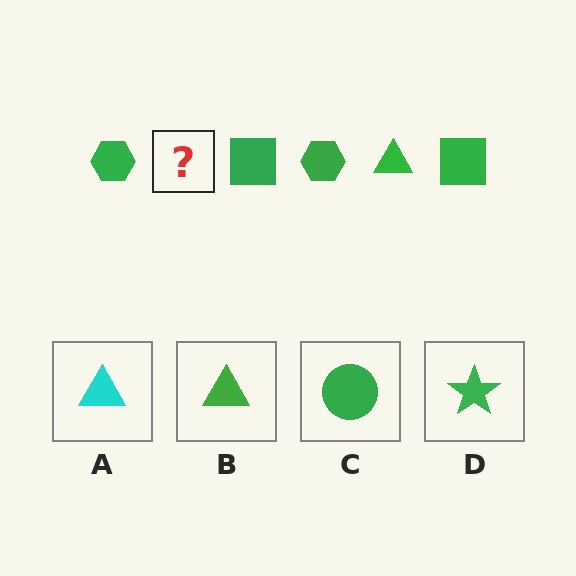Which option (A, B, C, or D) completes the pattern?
B.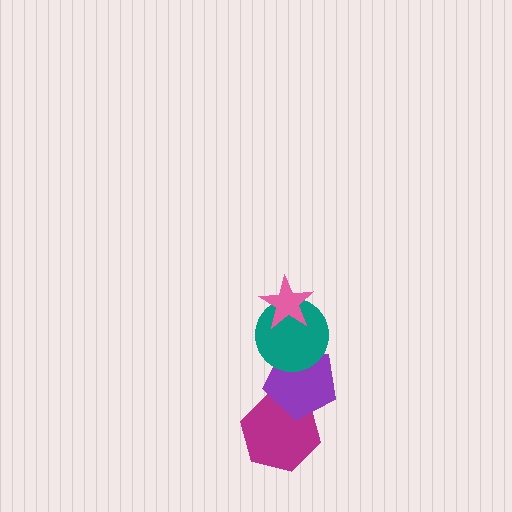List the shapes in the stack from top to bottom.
From top to bottom: the pink star, the teal circle, the purple pentagon, the magenta hexagon.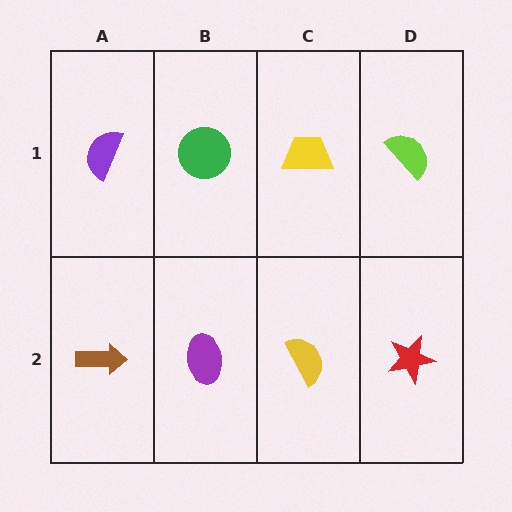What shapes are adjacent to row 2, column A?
A purple semicircle (row 1, column A), a purple ellipse (row 2, column B).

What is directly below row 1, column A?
A brown arrow.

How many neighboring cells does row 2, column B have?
3.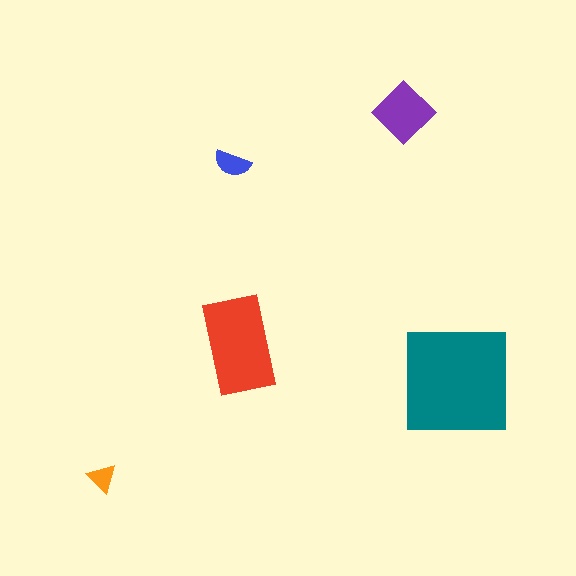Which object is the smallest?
The orange triangle.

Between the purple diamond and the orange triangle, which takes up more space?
The purple diamond.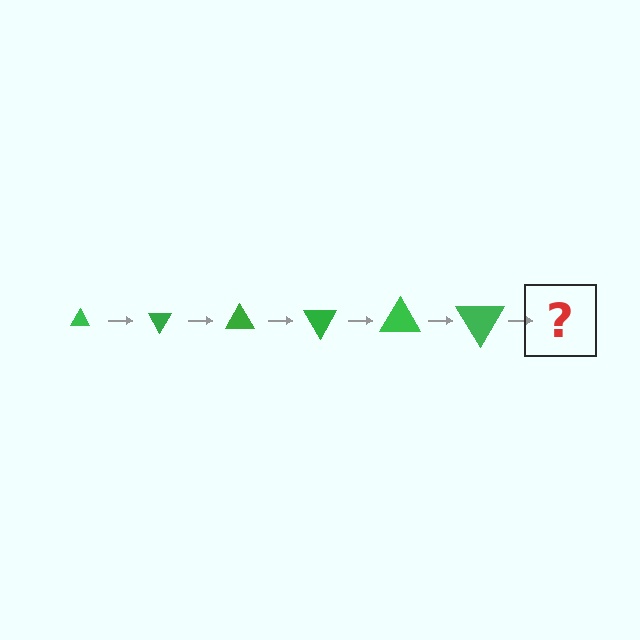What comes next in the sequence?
The next element should be a triangle, larger than the previous one and rotated 360 degrees from the start.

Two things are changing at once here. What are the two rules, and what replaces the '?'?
The two rules are that the triangle grows larger each step and it rotates 60 degrees each step. The '?' should be a triangle, larger than the previous one and rotated 360 degrees from the start.